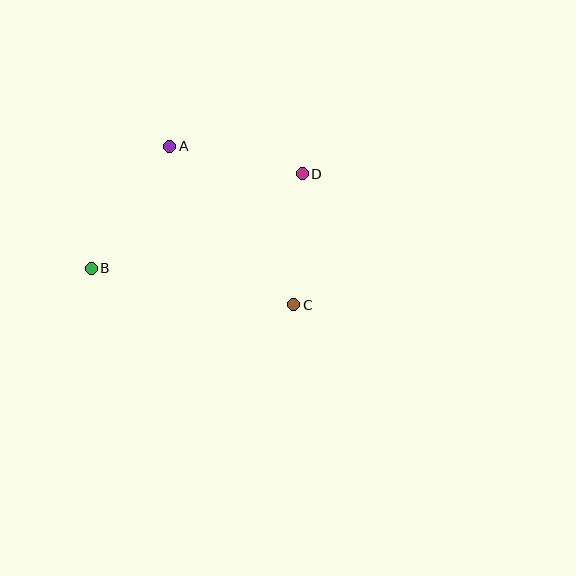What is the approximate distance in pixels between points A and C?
The distance between A and C is approximately 201 pixels.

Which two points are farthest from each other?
Points B and D are farthest from each other.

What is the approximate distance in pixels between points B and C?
The distance between B and C is approximately 206 pixels.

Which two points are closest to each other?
Points C and D are closest to each other.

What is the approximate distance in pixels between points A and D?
The distance between A and D is approximately 135 pixels.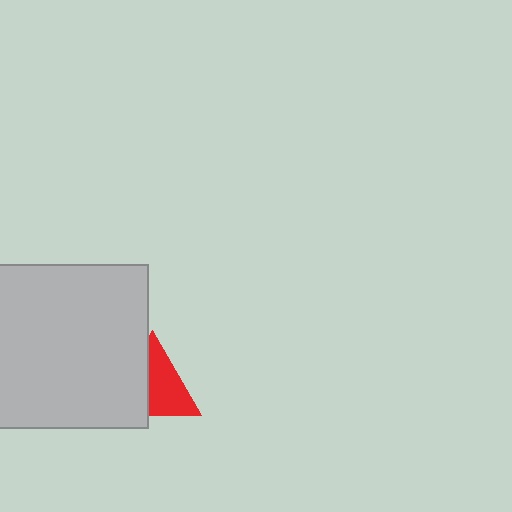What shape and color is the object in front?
The object in front is a light gray square.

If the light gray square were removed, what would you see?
You would see the complete red triangle.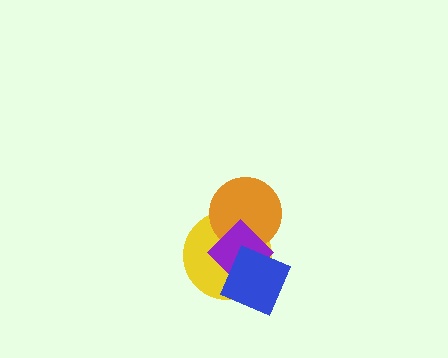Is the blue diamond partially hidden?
No, no other shape covers it.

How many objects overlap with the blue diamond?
2 objects overlap with the blue diamond.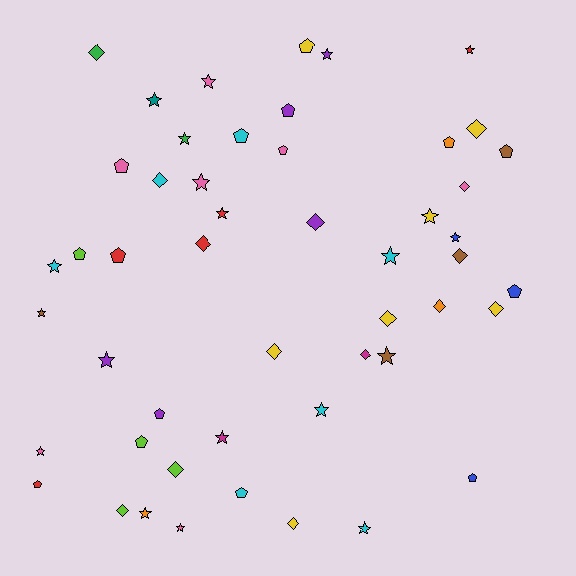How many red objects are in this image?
There are 5 red objects.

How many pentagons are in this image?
There are 15 pentagons.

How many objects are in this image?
There are 50 objects.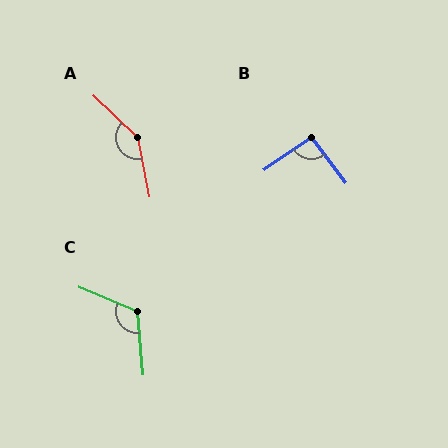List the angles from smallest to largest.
B (93°), C (117°), A (145°).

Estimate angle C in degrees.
Approximately 117 degrees.